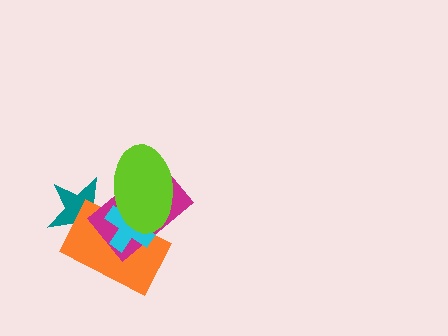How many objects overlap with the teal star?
4 objects overlap with the teal star.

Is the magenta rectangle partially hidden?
Yes, it is partially covered by another shape.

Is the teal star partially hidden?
Yes, it is partially covered by another shape.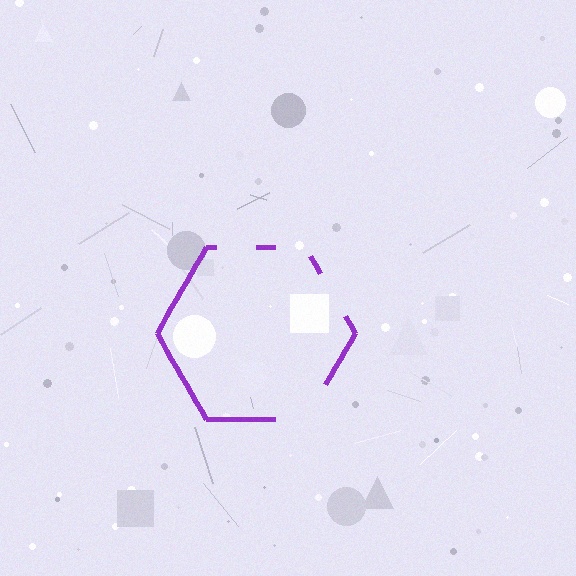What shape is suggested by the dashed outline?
The dashed outline suggests a hexagon.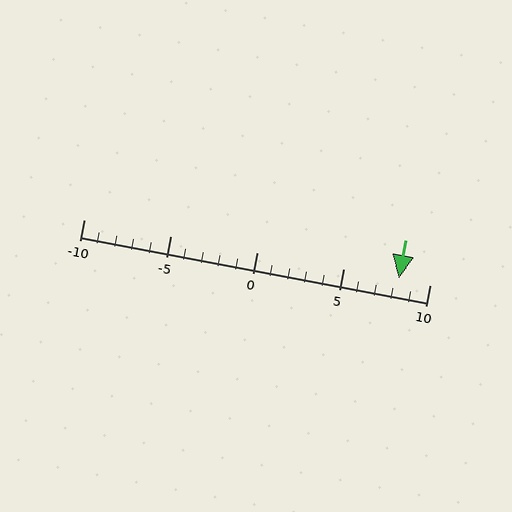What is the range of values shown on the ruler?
The ruler shows values from -10 to 10.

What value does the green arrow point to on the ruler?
The green arrow points to approximately 8.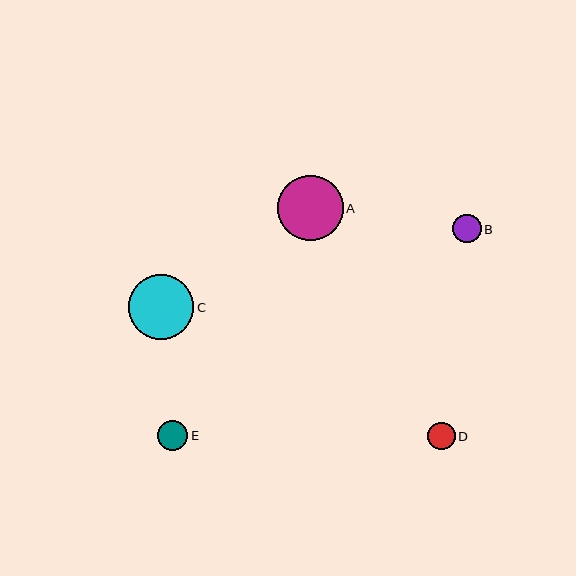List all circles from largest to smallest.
From largest to smallest: A, C, E, B, D.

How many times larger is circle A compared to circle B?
Circle A is approximately 2.3 times the size of circle B.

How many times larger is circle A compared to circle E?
Circle A is approximately 2.2 times the size of circle E.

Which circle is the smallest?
Circle D is the smallest with a size of approximately 27 pixels.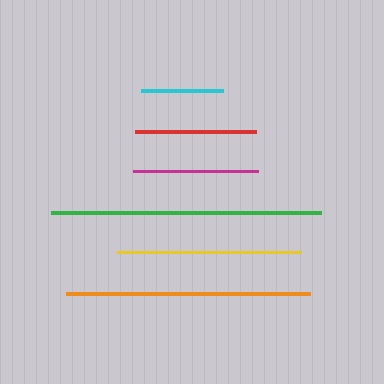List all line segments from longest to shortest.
From longest to shortest: green, orange, yellow, magenta, red, cyan.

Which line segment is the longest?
The green line is the longest at approximately 270 pixels.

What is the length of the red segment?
The red segment is approximately 121 pixels long.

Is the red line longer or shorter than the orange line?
The orange line is longer than the red line.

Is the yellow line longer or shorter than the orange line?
The orange line is longer than the yellow line.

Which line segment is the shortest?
The cyan line is the shortest at approximately 82 pixels.